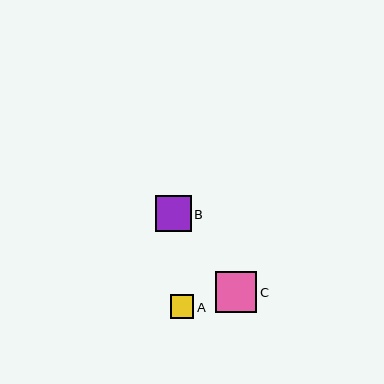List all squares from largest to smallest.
From largest to smallest: C, B, A.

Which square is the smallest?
Square A is the smallest with a size of approximately 24 pixels.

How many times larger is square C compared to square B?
Square C is approximately 1.1 times the size of square B.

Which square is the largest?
Square C is the largest with a size of approximately 41 pixels.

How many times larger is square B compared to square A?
Square B is approximately 1.5 times the size of square A.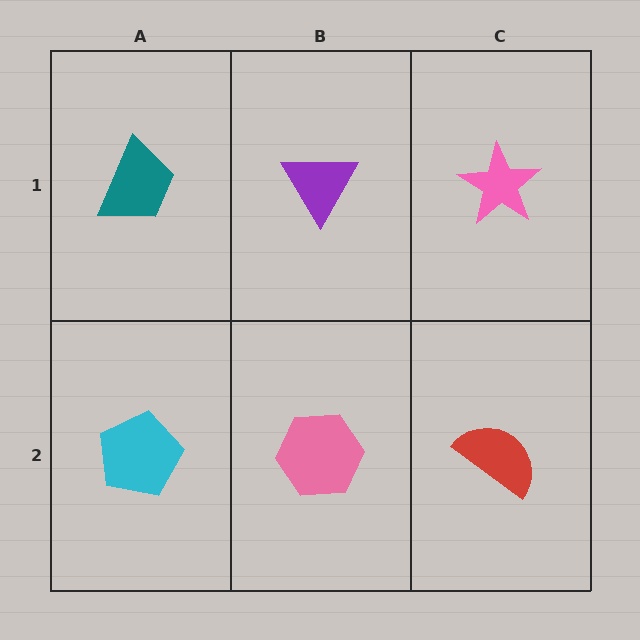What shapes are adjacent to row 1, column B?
A pink hexagon (row 2, column B), a teal trapezoid (row 1, column A), a pink star (row 1, column C).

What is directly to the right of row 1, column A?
A purple triangle.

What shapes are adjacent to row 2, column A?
A teal trapezoid (row 1, column A), a pink hexagon (row 2, column B).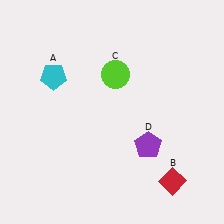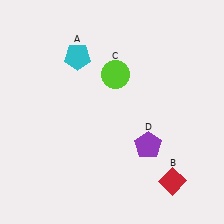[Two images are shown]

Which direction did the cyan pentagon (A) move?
The cyan pentagon (A) moved right.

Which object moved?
The cyan pentagon (A) moved right.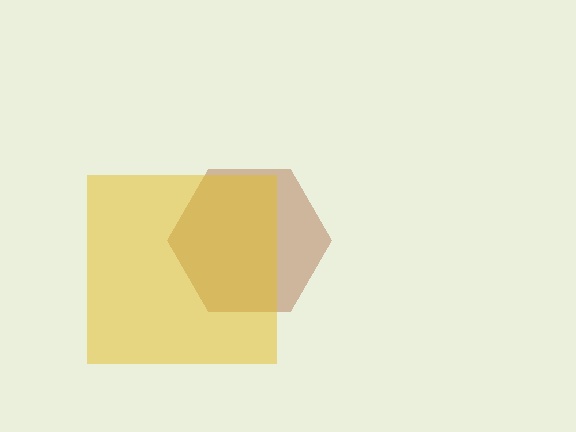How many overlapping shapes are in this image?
There are 2 overlapping shapes in the image.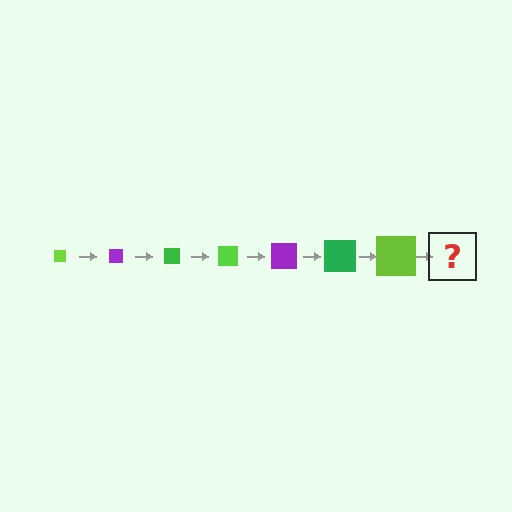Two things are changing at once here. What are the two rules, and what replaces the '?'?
The two rules are that the square grows larger each step and the color cycles through lime, purple, and green. The '?' should be a purple square, larger than the previous one.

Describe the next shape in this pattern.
It should be a purple square, larger than the previous one.